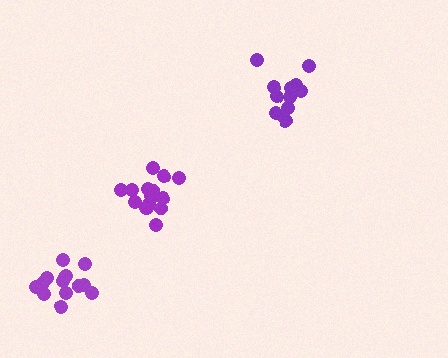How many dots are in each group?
Group 1: 12 dots, Group 2: 16 dots, Group 3: 14 dots (42 total).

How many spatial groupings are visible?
There are 3 spatial groupings.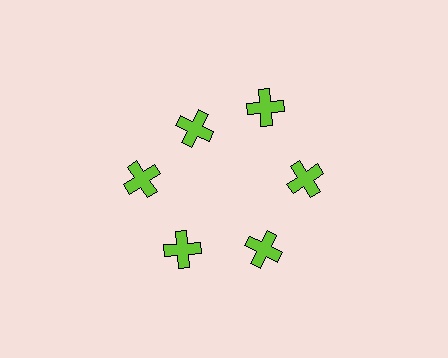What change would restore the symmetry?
The symmetry would be restored by moving it outward, back onto the ring so that all 6 crosses sit at equal angles and equal distance from the center.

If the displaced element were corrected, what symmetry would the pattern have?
It would have 6-fold rotational symmetry — the pattern would map onto itself every 60 degrees.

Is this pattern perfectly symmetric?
No. The 6 lime crosses are arranged in a ring, but one element near the 11 o'clock position is pulled inward toward the center, breaking the 6-fold rotational symmetry.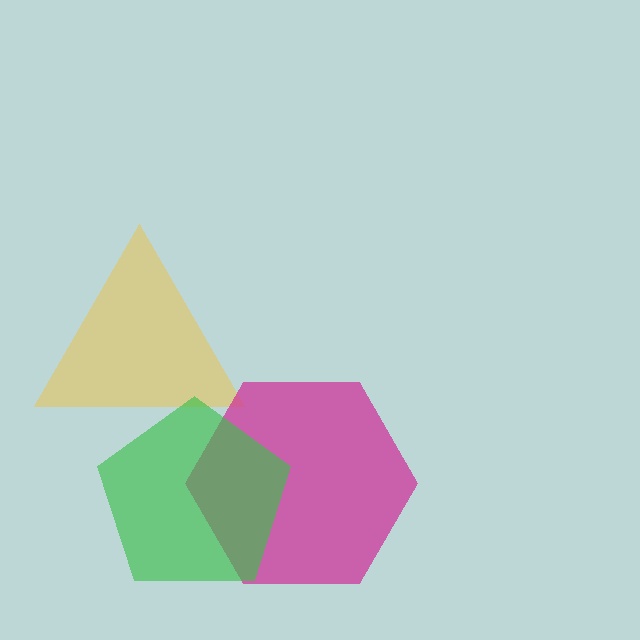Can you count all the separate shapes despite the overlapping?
Yes, there are 3 separate shapes.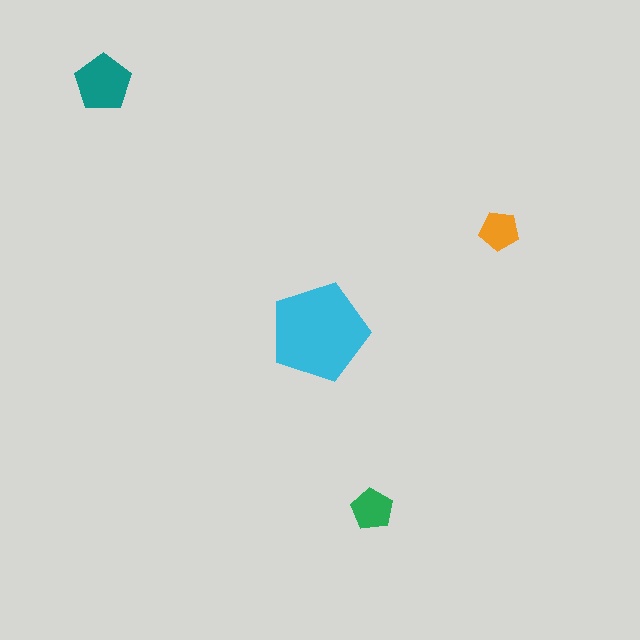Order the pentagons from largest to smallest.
the cyan one, the teal one, the green one, the orange one.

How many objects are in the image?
There are 4 objects in the image.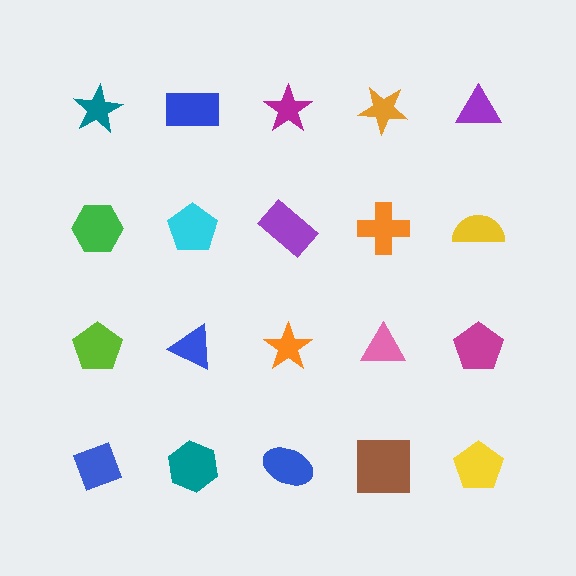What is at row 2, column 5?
A yellow semicircle.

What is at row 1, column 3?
A magenta star.